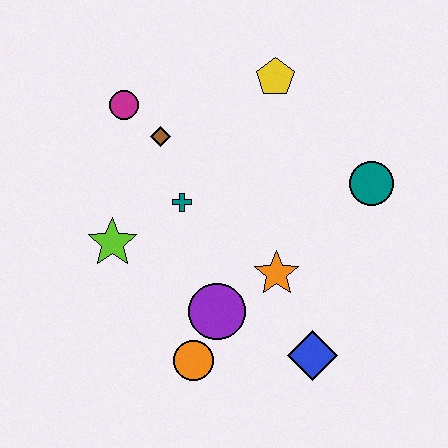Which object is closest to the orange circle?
The purple circle is closest to the orange circle.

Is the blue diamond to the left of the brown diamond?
No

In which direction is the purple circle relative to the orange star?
The purple circle is to the left of the orange star.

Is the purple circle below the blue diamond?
No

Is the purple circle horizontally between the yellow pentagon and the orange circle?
Yes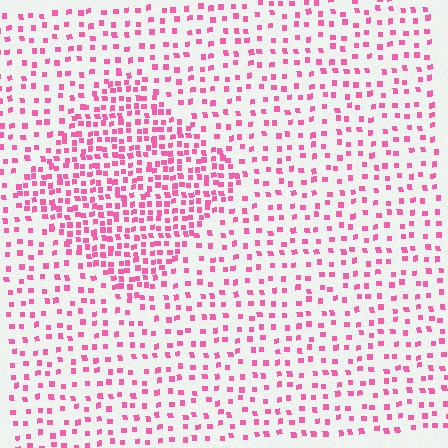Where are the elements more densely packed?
The elements are more densely packed inside the diamond boundary.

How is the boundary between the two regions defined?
The boundary is defined by a change in element density (approximately 2.2x ratio). All elements are the same color, size, and shape.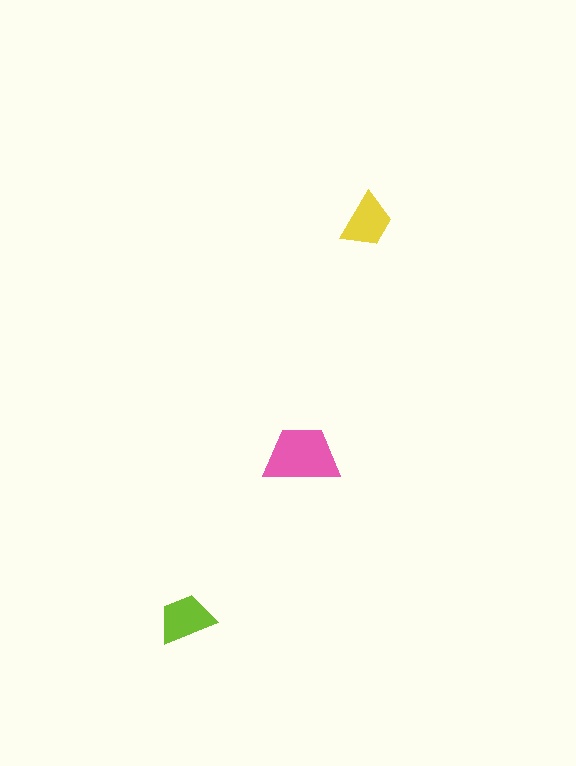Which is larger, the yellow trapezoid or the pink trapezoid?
The pink one.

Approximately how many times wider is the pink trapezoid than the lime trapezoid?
About 1.5 times wider.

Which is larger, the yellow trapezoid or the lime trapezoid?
The lime one.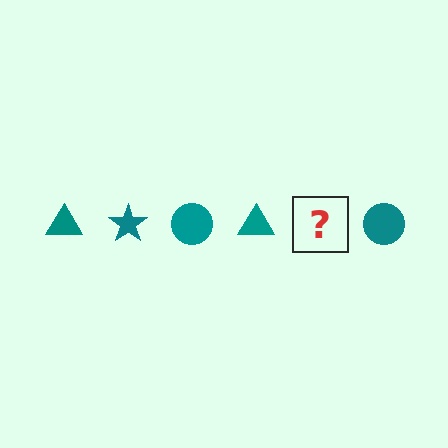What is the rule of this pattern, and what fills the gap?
The rule is that the pattern cycles through triangle, star, circle shapes in teal. The gap should be filled with a teal star.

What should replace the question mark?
The question mark should be replaced with a teal star.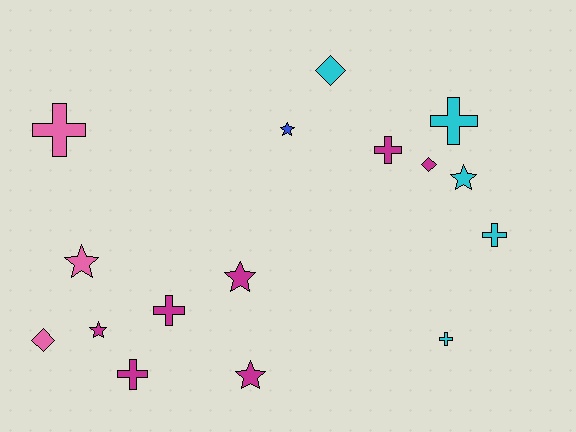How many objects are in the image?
There are 16 objects.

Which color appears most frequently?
Magenta, with 7 objects.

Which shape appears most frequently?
Cross, with 7 objects.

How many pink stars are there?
There is 1 pink star.